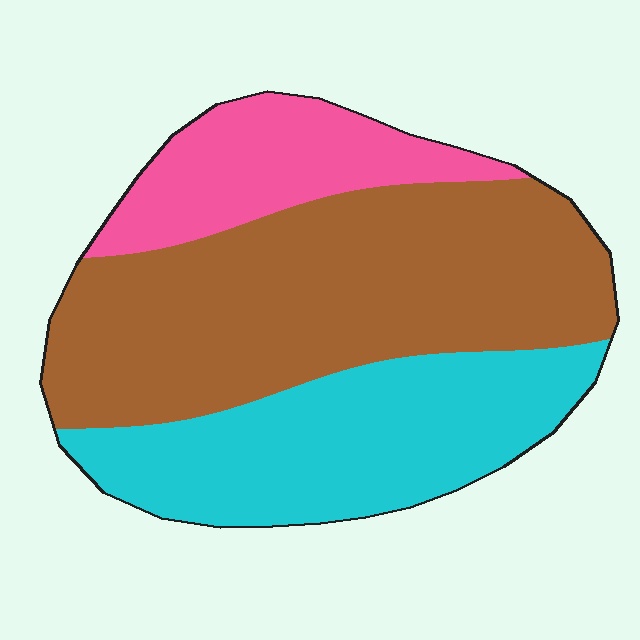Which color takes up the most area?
Brown, at roughly 50%.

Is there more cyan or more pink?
Cyan.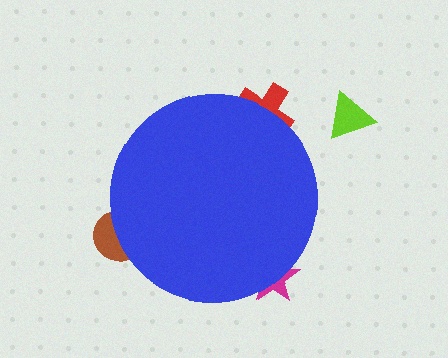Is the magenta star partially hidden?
Yes, the magenta star is partially hidden behind the blue circle.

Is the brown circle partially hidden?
Yes, the brown circle is partially hidden behind the blue circle.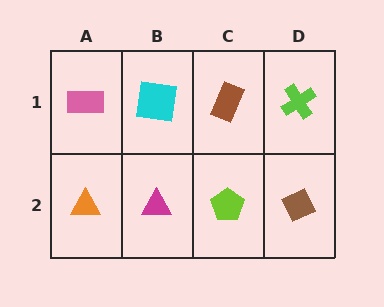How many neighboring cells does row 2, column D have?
2.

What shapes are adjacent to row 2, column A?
A pink rectangle (row 1, column A), a magenta triangle (row 2, column B).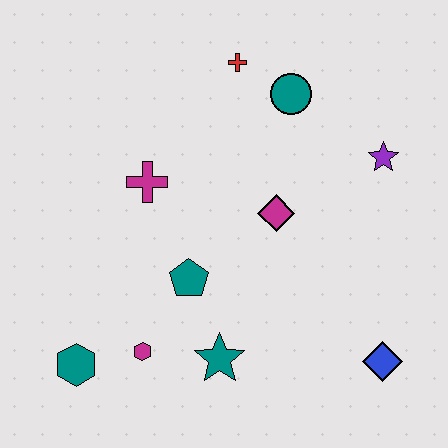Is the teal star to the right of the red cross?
No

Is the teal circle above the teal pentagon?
Yes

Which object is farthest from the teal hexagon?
The purple star is farthest from the teal hexagon.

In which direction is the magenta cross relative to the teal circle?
The magenta cross is to the left of the teal circle.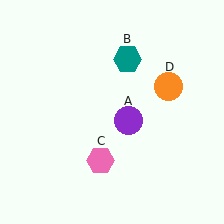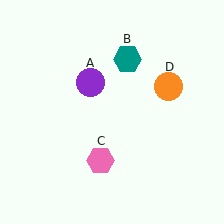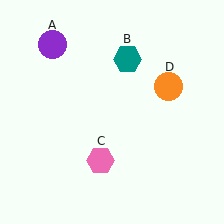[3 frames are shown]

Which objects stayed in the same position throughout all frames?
Teal hexagon (object B) and pink hexagon (object C) and orange circle (object D) remained stationary.